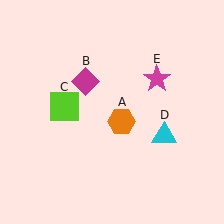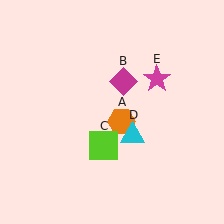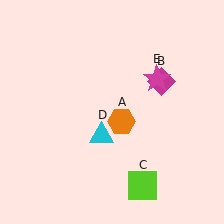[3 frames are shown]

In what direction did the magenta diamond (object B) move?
The magenta diamond (object B) moved right.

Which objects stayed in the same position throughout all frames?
Orange hexagon (object A) and magenta star (object E) remained stationary.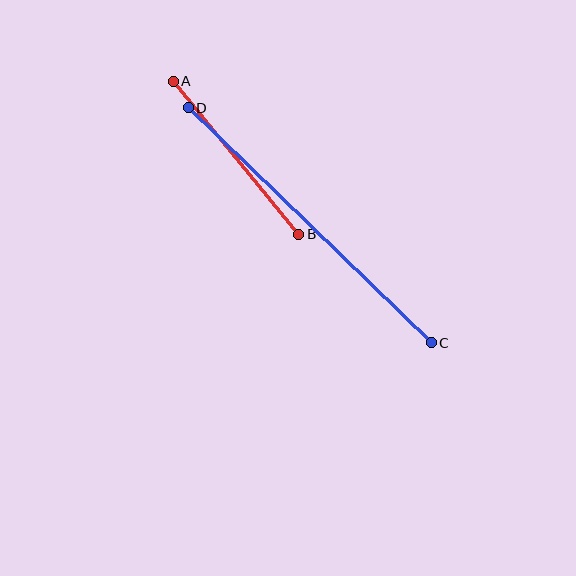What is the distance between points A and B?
The distance is approximately 198 pixels.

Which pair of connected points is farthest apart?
Points C and D are farthest apart.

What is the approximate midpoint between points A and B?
The midpoint is at approximately (236, 158) pixels.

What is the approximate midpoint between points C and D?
The midpoint is at approximately (310, 225) pixels.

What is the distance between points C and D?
The distance is approximately 338 pixels.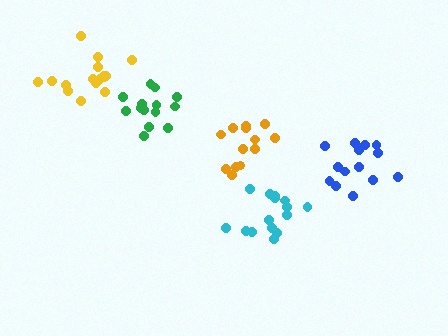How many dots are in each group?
Group 1: 13 dots, Group 2: 14 dots, Group 3: 14 dots, Group 4: 16 dots, Group 5: 15 dots (72 total).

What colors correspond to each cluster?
The clusters are colored: orange, green, blue, yellow, cyan.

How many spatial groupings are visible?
There are 5 spatial groupings.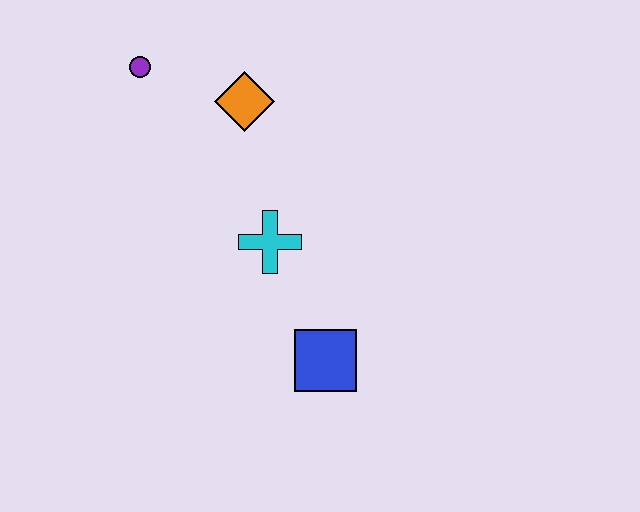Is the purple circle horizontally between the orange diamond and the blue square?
No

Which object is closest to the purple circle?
The orange diamond is closest to the purple circle.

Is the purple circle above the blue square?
Yes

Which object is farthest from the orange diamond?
The blue square is farthest from the orange diamond.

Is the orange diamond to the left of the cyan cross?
Yes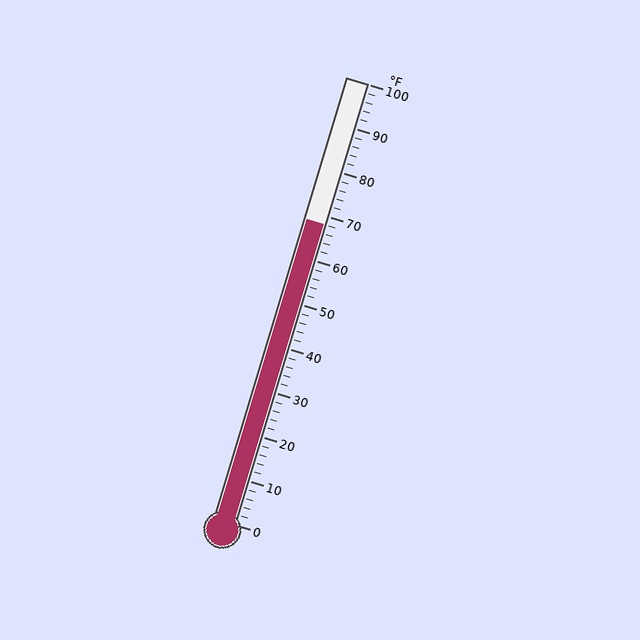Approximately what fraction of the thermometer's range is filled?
The thermometer is filled to approximately 70% of its range.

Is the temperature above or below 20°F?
The temperature is above 20°F.